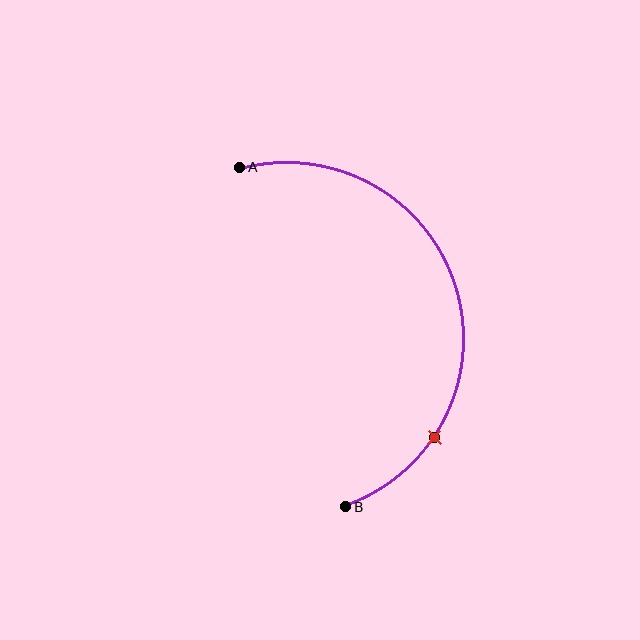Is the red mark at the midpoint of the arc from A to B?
No. The red mark lies on the arc but is closer to endpoint B. The arc midpoint would be at the point on the curve equidistant along the arc from both A and B.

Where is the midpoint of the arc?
The arc midpoint is the point on the curve farthest from the straight line joining A and B. It sits to the right of that line.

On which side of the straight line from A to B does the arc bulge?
The arc bulges to the right of the straight line connecting A and B.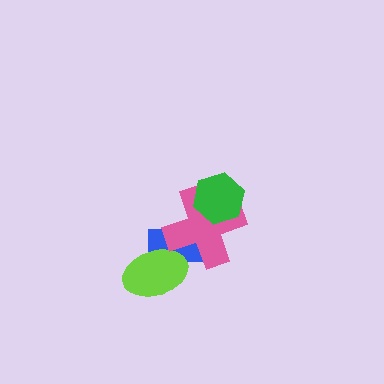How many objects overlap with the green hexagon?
1 object overlaps with the green hexagon.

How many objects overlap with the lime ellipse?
1 object overlaps with the lime ellipse.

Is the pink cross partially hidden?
Yes, it is partially covered by another shape.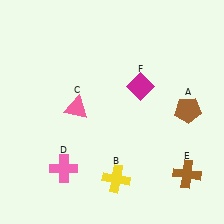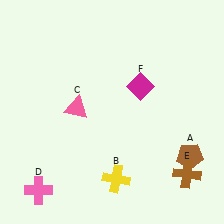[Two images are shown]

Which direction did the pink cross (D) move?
The pink cross (D) moved left.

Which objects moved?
The objects that moved are: the brown pentagon (A), the pink cross (D).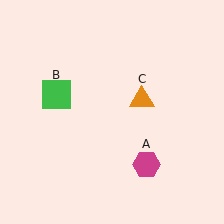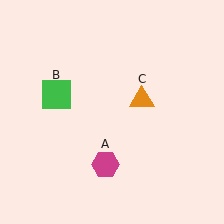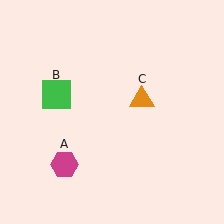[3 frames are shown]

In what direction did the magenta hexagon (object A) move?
The magenta hexagon (object A) moved left.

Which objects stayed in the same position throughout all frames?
Green square (object B) and orange triangle (object C) remained stationary.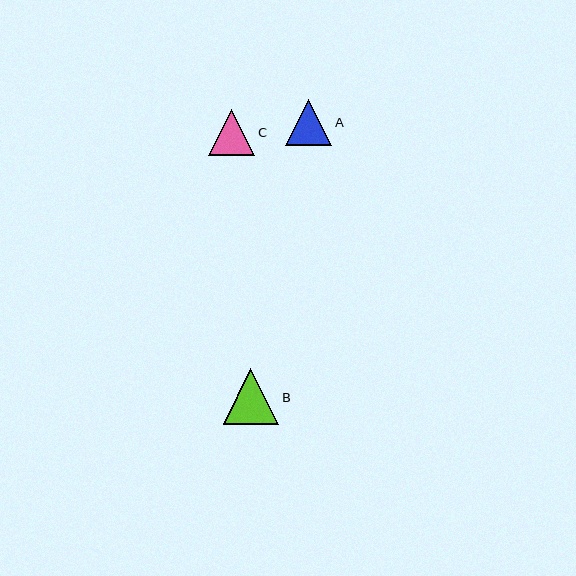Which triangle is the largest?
Triangle B is the largest with a size of approximately 55 pixels.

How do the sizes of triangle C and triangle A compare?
Triangle C and triangle A are approximately the same size.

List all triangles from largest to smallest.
From largest to smallest: B, C, A.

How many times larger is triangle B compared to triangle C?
Triangle B is approximately 1.2 times the size of triangle C.